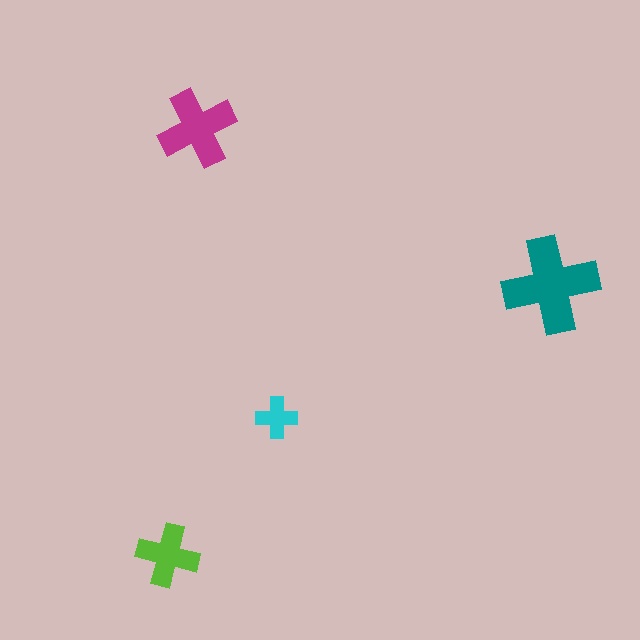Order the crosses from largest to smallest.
the teal one, the magenta one, the lime one, the cyan one.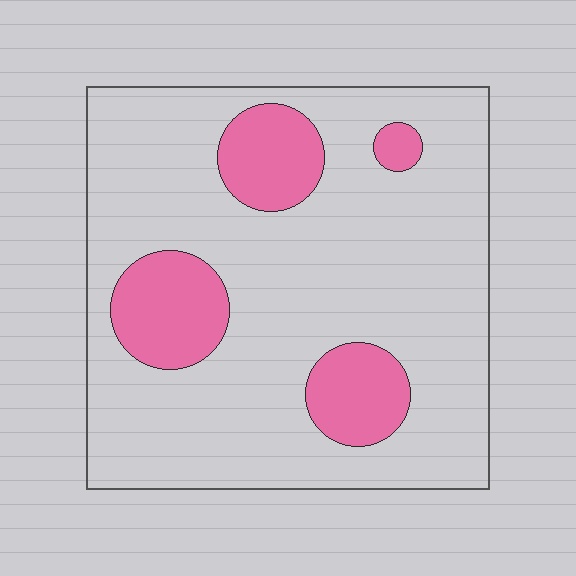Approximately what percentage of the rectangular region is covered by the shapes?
Approximately 20%.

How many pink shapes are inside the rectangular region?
4.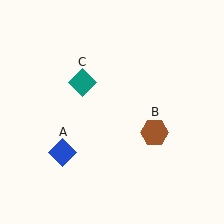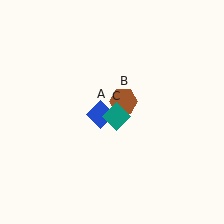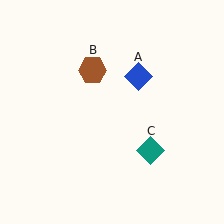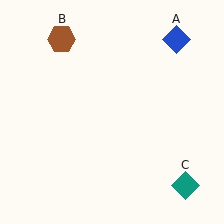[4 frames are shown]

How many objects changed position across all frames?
3 objects changed position: blue diamond (object A), brown hexagon (object B), teal diamond (object C).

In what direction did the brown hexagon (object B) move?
The brown hexagon (object B) moved up and to the left.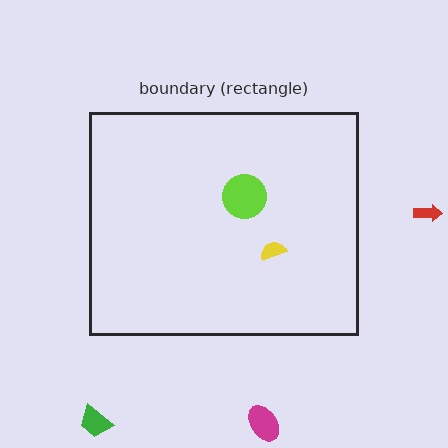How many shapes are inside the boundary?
2 inside, 3 outside.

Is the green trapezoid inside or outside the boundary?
Outside.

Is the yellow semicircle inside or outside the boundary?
Inside.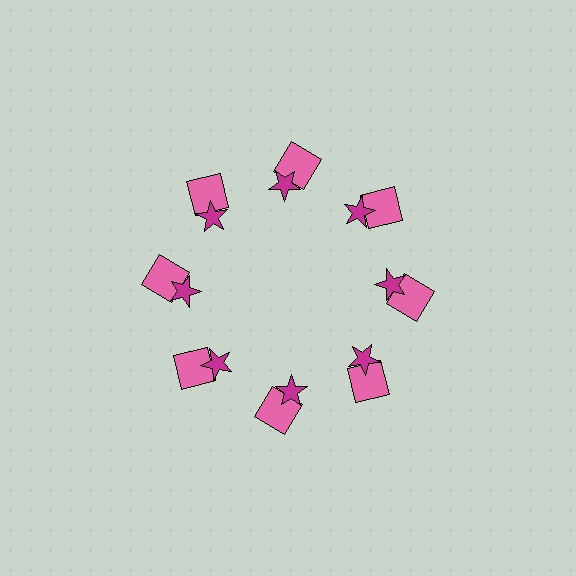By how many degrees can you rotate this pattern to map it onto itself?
The pattern maps onto itself every 45 degrees of rotation.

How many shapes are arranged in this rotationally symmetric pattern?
There are 16 shapes, arranged in 8 groups of 2.